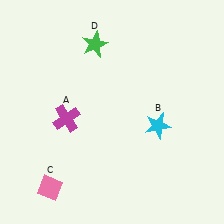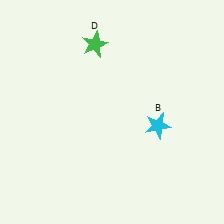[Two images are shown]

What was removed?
The magenta cross (A), the pink diamond (C) were removed in Image 2.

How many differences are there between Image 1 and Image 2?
There are 2 differences between the two images.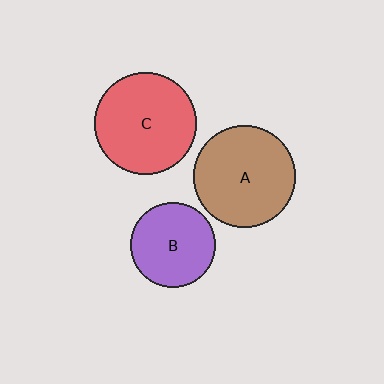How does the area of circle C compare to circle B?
Approximately 1.4 times.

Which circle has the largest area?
Circle C (red).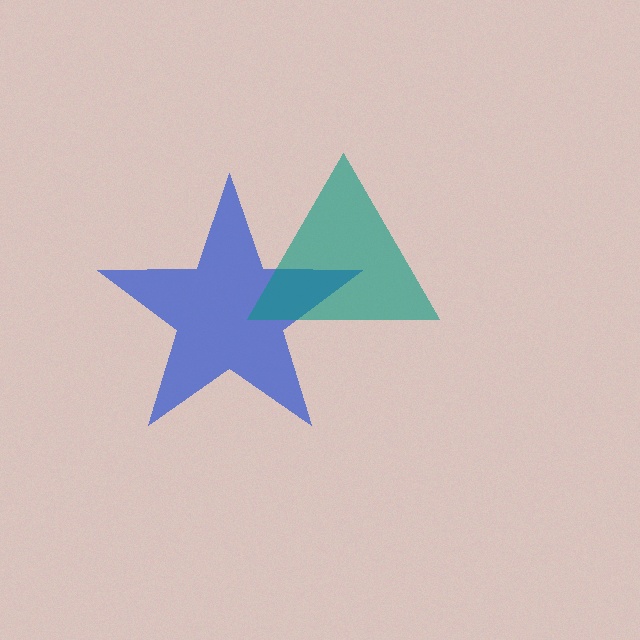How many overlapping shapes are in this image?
There are 2 overlapping shapes in the image.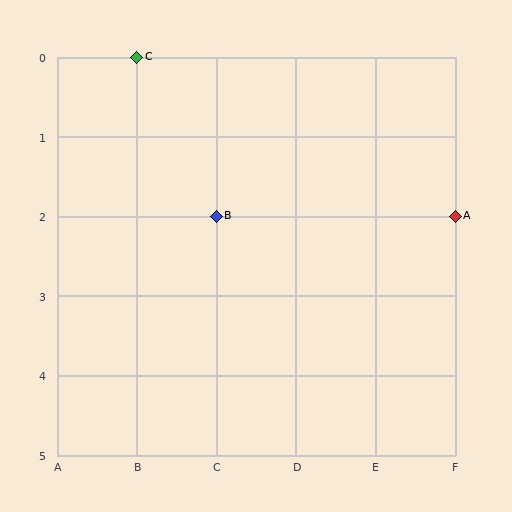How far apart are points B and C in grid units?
Points B and C are 1 column and 2 rows apart (about 2.2 grid units diagonally).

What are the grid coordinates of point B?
Point B is at grid coordinates (C, 2).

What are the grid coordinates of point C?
Point C is at grid coordinates (B, 0).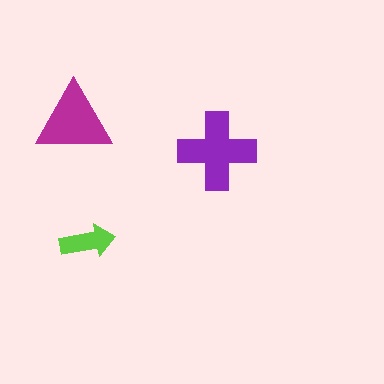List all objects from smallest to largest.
The lime arrow, the magenta triangle, the purple cross.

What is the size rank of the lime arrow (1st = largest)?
3rd.